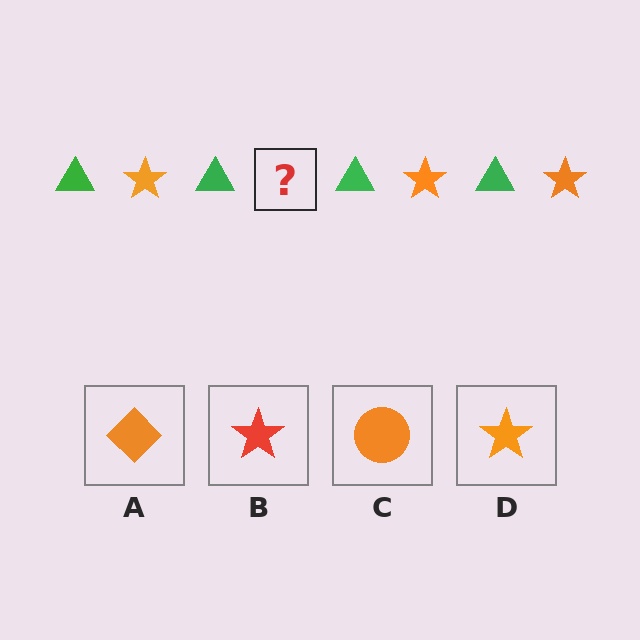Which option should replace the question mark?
Option D.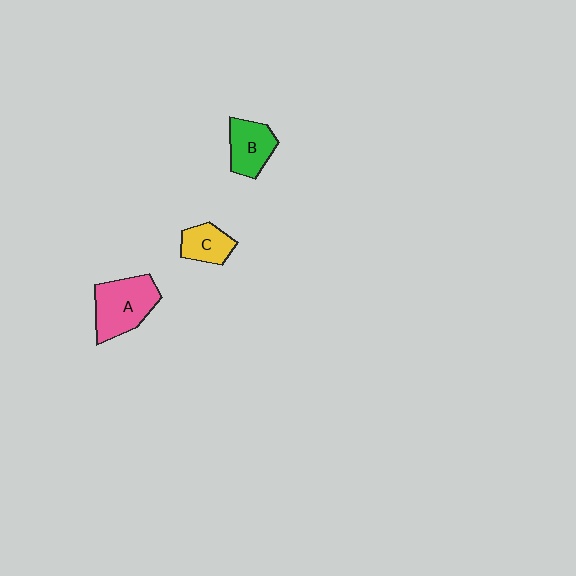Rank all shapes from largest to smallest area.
From largest to smallest: A (pink), B (green), C (yellow).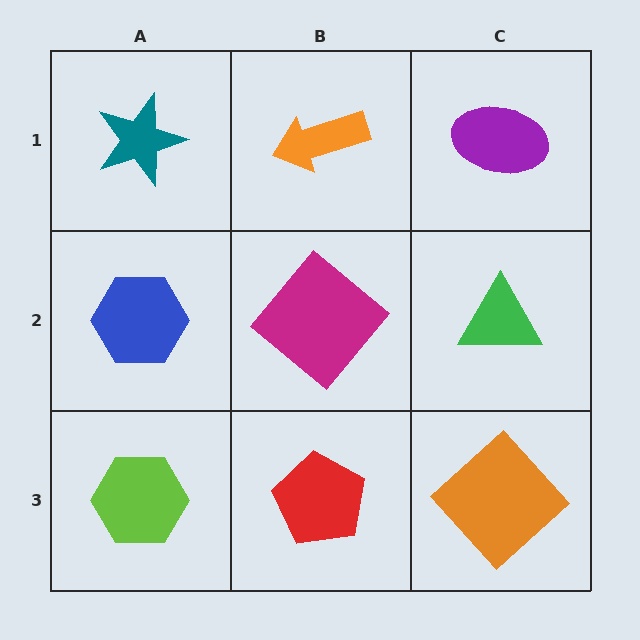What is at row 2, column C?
A green triangle.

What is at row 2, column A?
A blue hexagon.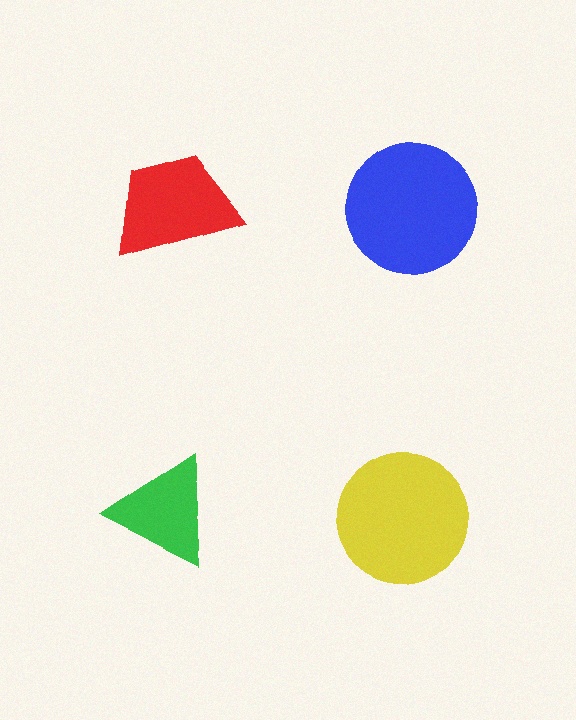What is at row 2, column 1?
A green triangle.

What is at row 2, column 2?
A yellow circle.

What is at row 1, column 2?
A blue circle.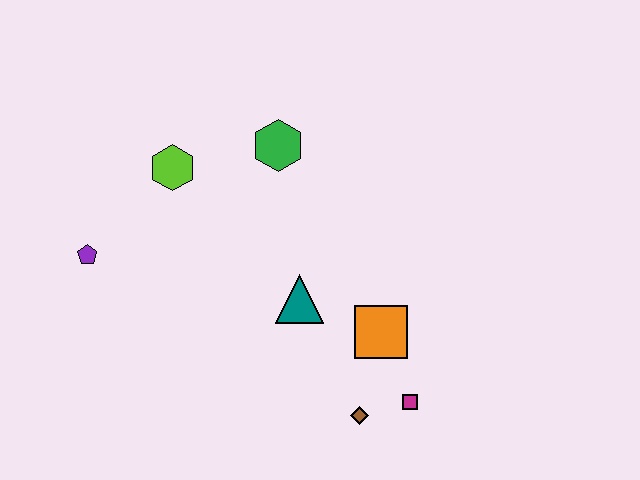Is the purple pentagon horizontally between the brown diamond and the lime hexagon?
No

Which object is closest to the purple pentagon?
The lime hexagon is closest to the purple pentagon.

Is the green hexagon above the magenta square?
Yes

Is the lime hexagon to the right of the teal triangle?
No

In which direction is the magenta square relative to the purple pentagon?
The magenta square is to the right of the purple pentagon.